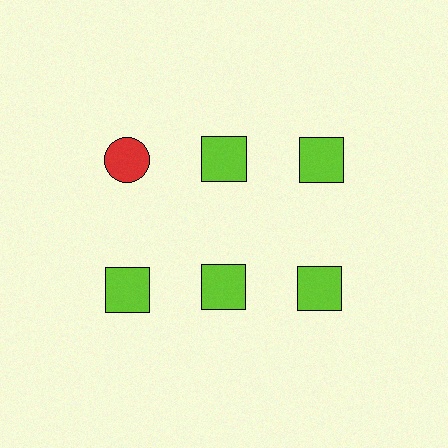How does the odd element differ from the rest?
It differs in both color (red instead of lime) and shape (circle instead of square).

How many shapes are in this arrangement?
There are 6 shapes arranged in a grid pattern.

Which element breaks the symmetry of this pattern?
The red circle in the top row, leftmost column breaks the symmetry. All other shapes are lime squares.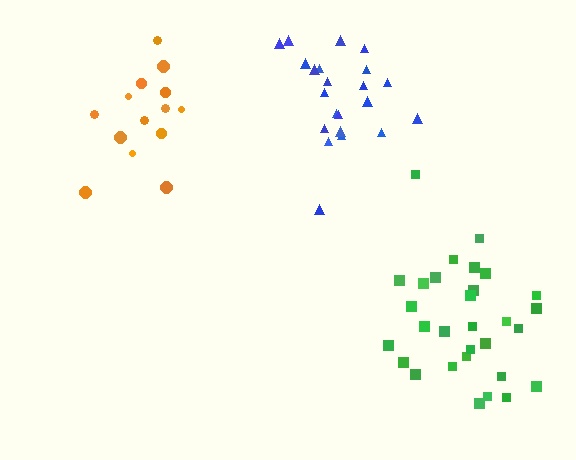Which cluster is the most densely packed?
Blue.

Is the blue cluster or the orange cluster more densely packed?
Blue.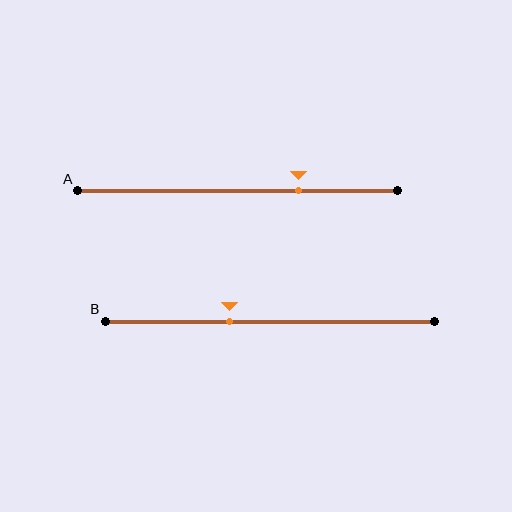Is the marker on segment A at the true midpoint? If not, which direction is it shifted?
No, the marker on segment A is shifted to the right by about 19% of the segment length.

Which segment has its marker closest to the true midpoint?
Segment B has its marker closest to the true midpoint.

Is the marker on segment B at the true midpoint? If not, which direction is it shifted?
No, the marker on segment B is shifted to the left by about 12% of the segment length.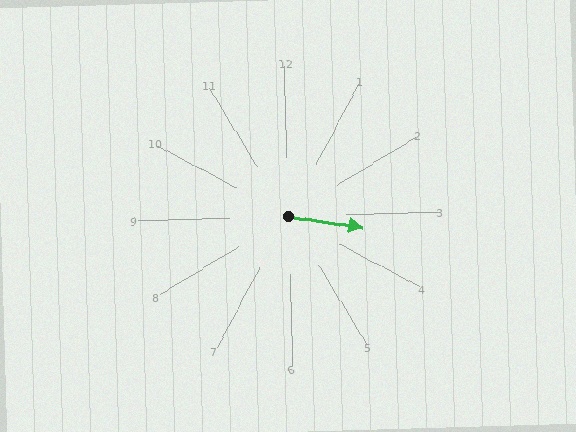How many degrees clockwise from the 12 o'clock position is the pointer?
Approximately 100 degrees.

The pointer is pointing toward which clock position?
Roughly 3 o'clock.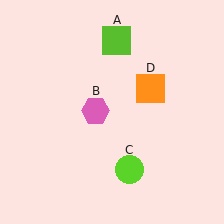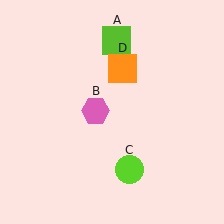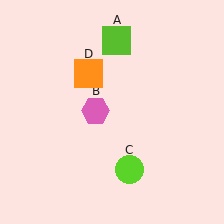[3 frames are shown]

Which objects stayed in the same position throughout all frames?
Lime square (object A) and pink hexagon (object B) and lime circle (object C) remained stationary.